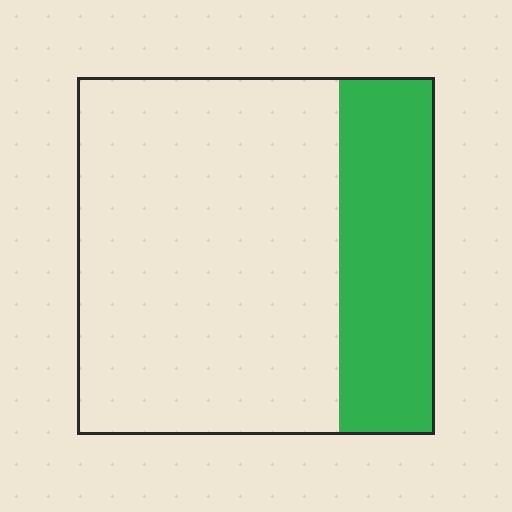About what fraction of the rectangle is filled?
About one quarter (1/4).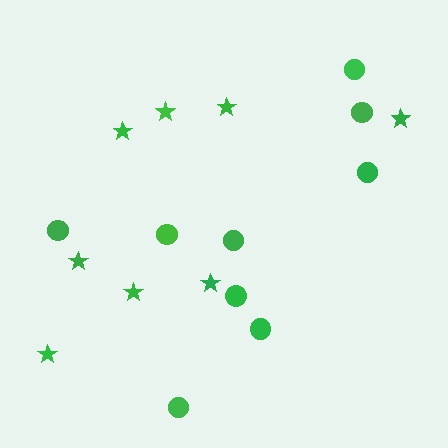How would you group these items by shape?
There are 2 groups: one group of stars (8) and one group of circles (9).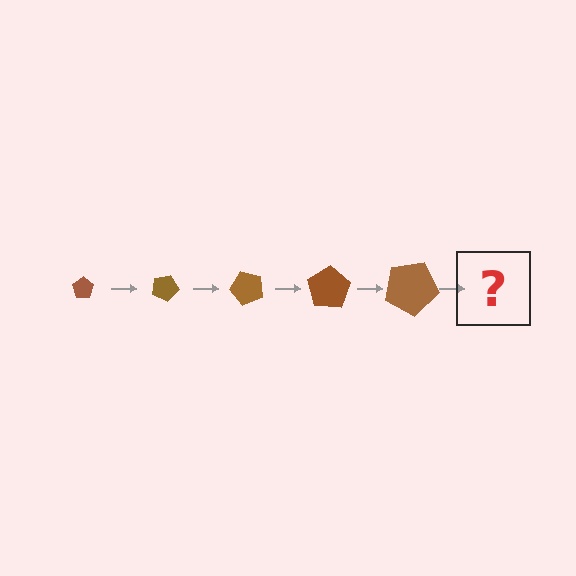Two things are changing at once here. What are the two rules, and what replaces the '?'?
The two rules are that the pentagon grows larger each step and it rotates 25 degrees each step. The '?' should be a pentagon, larger than the previous one and rotated 125 degrees from the start.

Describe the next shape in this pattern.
It should be a pentagon, larger than the previous one and rotated 125 degrees from the start.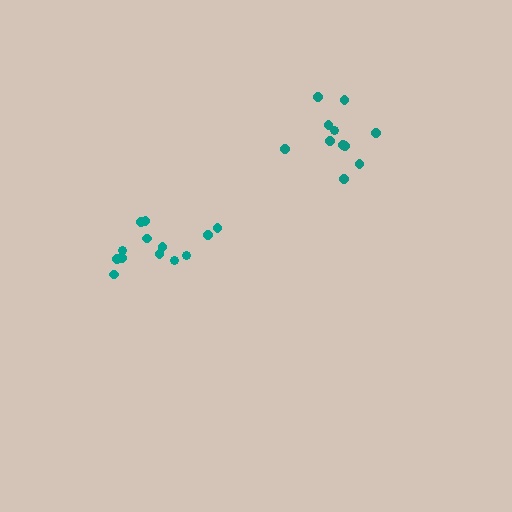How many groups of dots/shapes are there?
There are 2 groups.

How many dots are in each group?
Group 1: 13 dots, Group 2: 11 dots (24 total).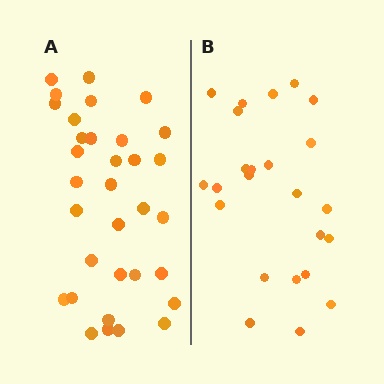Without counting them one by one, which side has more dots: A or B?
Region A (the left region) has more dots.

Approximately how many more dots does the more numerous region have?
Region A has roughly 8 or so more dots than region B.